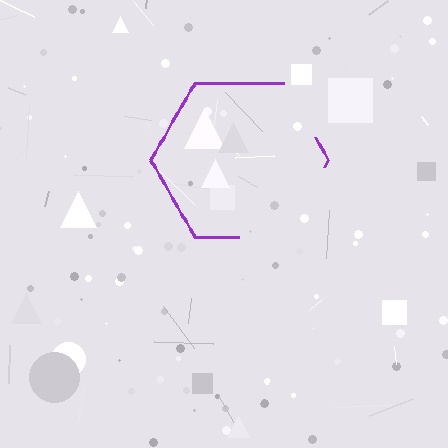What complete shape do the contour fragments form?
The contour fragments form a hexagon.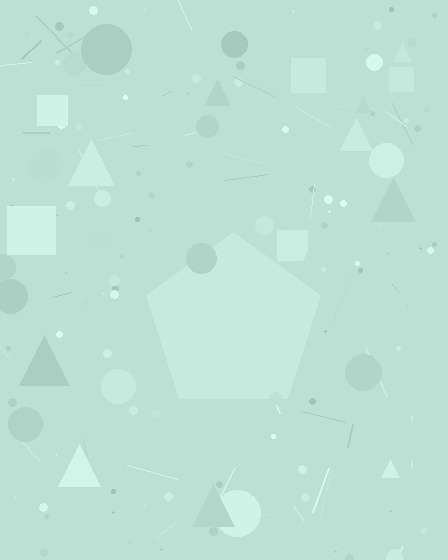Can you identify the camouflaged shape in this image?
The camouflaged shape is a pentagon.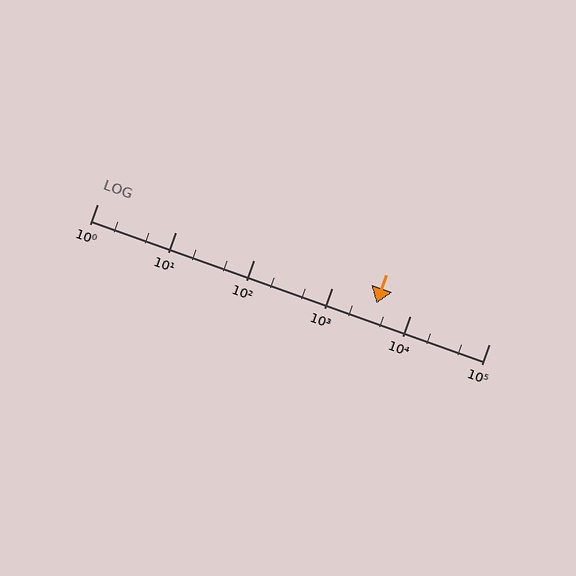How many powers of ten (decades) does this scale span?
The scale spans 5 decades, from 1 to 100000.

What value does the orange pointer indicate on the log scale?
The pointer indicates approximately 3700.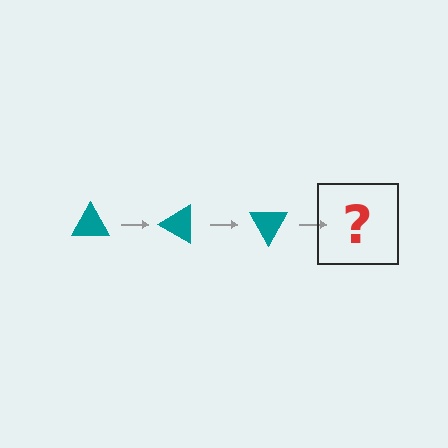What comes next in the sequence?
The next element should be a teal triangle rotated 90 degrees.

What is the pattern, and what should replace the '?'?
The pattern is that the triangle rotates 30 degrees each step. The '?' should be a teal triangle rotated 90 degrees.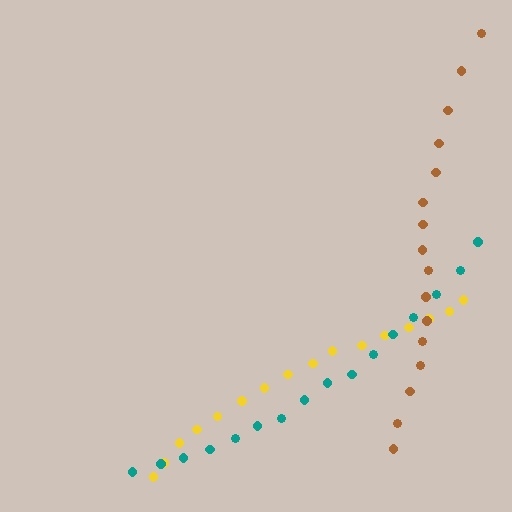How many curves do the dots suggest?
There are 3 distinct paths.